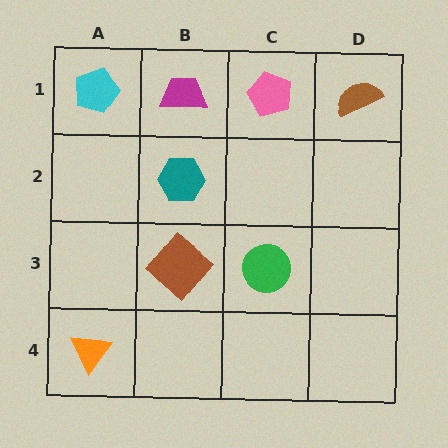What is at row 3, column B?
A brown diamond.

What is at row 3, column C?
A green circle.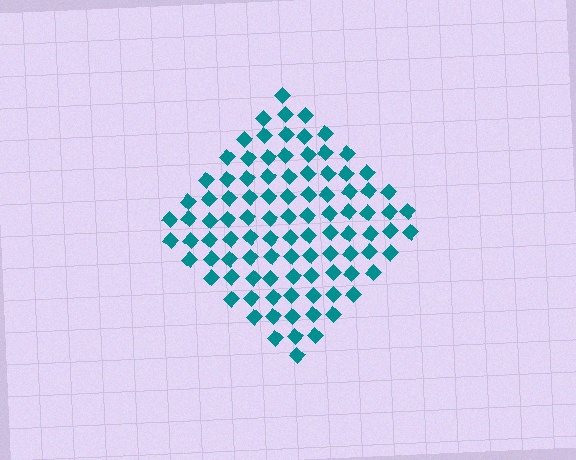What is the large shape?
The large shape is a diamond.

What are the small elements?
The small elements are diamonds.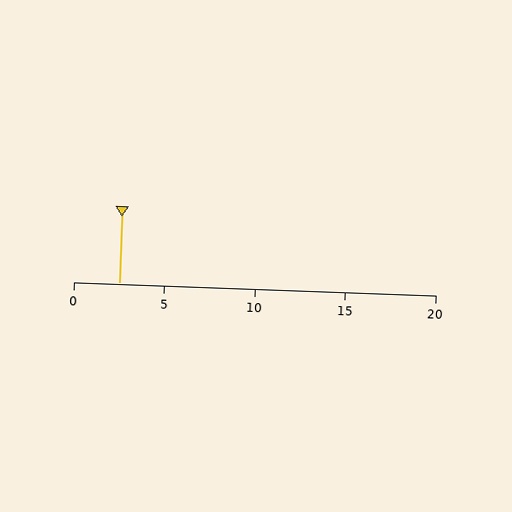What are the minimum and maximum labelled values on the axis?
The axis runs from 0 to 20.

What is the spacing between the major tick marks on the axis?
The major ticks are spaced 5 apart.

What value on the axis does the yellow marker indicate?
The marker indicates approximately 2.5.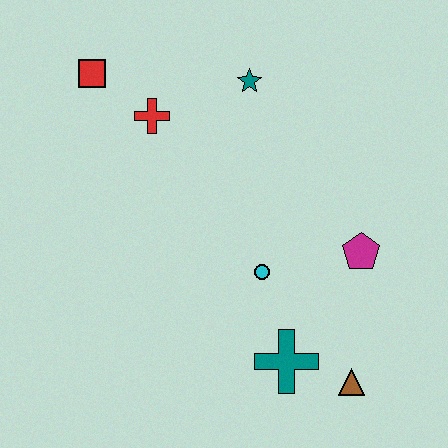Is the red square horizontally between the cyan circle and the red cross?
No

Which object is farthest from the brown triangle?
The red square is farthest from the brown triangle.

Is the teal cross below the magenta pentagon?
Yes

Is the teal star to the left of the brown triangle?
Yes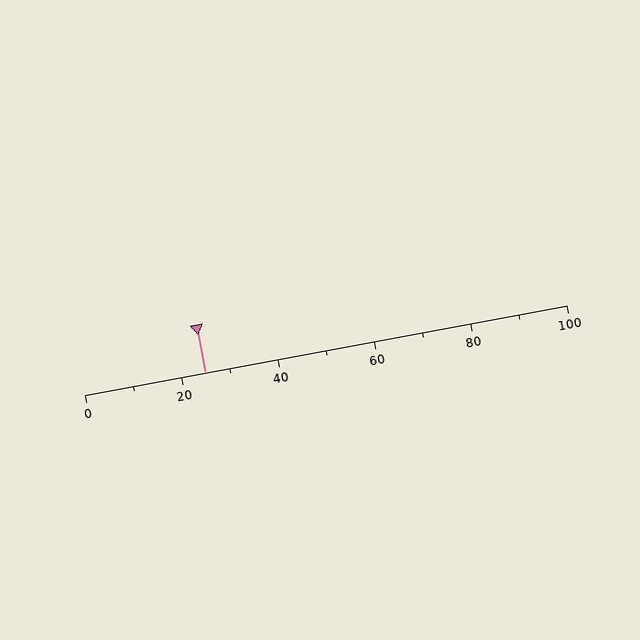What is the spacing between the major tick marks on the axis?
The major ticks are spaced 20 apart.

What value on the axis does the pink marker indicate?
The marker indicates approximately 25.